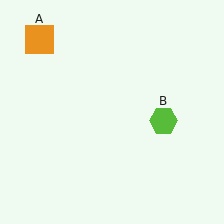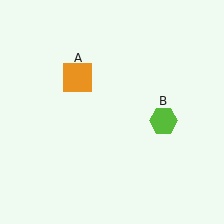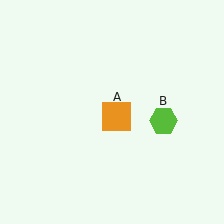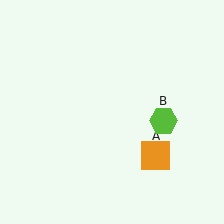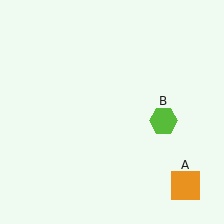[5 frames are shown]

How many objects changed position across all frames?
1 object changed position: orange square (object A).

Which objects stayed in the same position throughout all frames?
Lime hexagon (object B) remained stationary.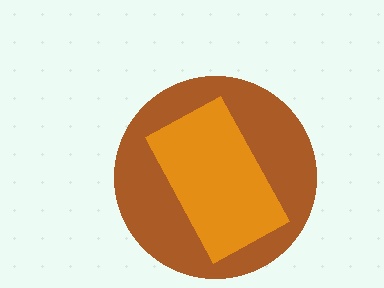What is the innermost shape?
The orange rectangle.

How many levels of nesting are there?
2.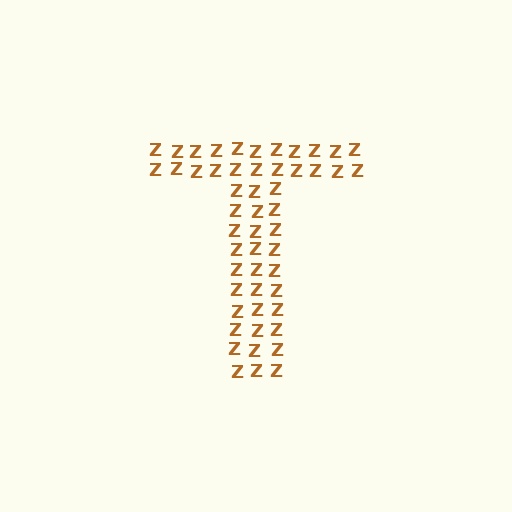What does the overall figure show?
The overall figure shows the letter T.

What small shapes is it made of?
It is made of small letter Z's.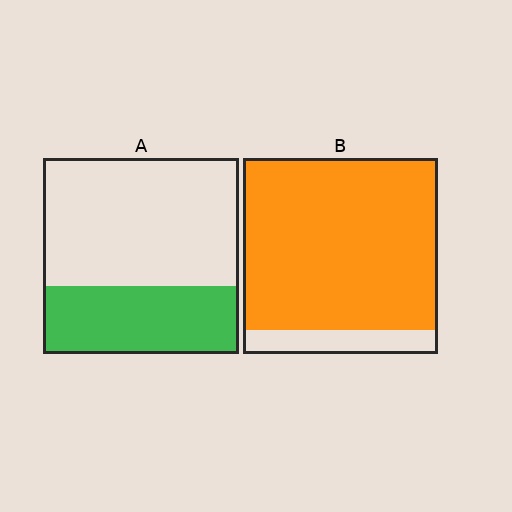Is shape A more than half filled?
No.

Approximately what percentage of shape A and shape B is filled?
A is approximately 35% and B is approximately 90%.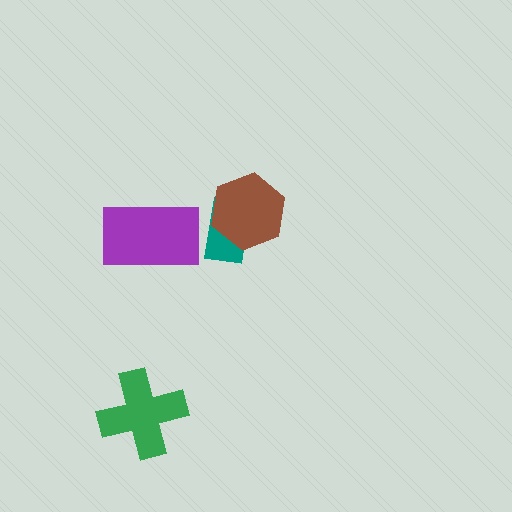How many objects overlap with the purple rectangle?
0 objects overlap with the purple rectangle.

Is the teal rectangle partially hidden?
Yes, it is partially covered by another shape.